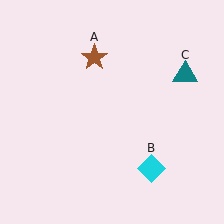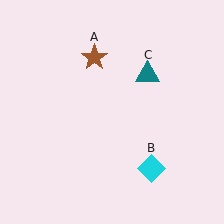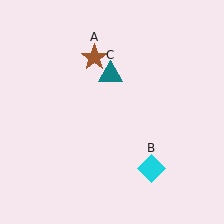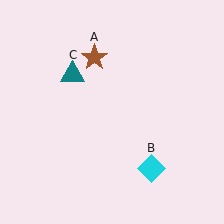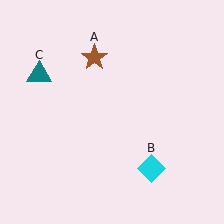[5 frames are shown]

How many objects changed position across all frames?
1 object changed position: teal triangle (object C).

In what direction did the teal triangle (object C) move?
The teal triangle (object C) moved left.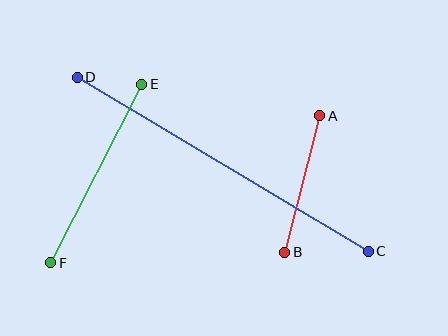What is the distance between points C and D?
The distance is approximately 339 pixels.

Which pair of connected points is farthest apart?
Points C and D are farthest apart.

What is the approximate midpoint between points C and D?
The midpoint is at approximately (223, 164) pixels.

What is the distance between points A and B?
The distance is approximately 141 pixels.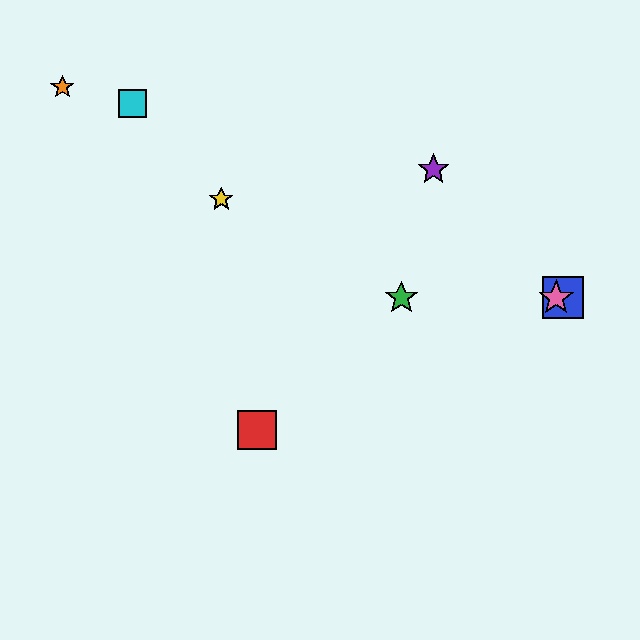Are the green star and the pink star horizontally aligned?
Yes, both are at y≈298.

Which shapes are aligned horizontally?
The blue square, the green star, the pink star are aligned horizontally.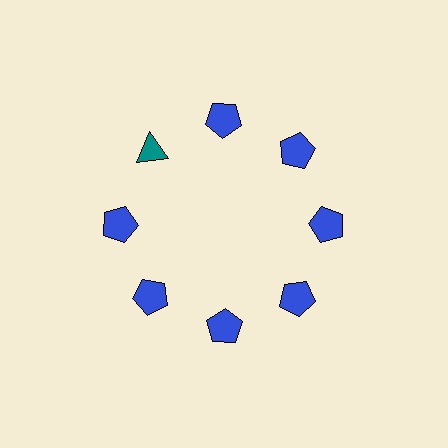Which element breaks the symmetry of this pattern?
The teal triangle at roughly the 10 o'clock position breaks the symmetry. All other shapes are blue pentagons.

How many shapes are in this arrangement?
There are 8 shapes arranged in a ring pattern.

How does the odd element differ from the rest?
It differs in both color (teal instead of blue) and shape (triangle instead of pentagon).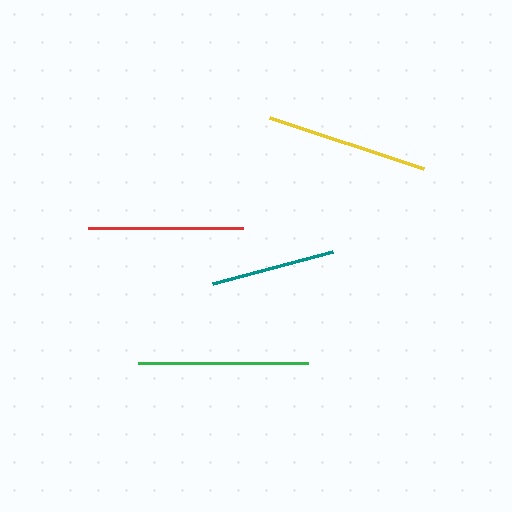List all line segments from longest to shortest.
From longest to shortest: green, yellow, red, teal.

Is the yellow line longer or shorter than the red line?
The yellow line is longer than the red line.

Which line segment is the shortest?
The teal line is the shortest at approximately 125 pixels.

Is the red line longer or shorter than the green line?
The green line is longer than the red line.